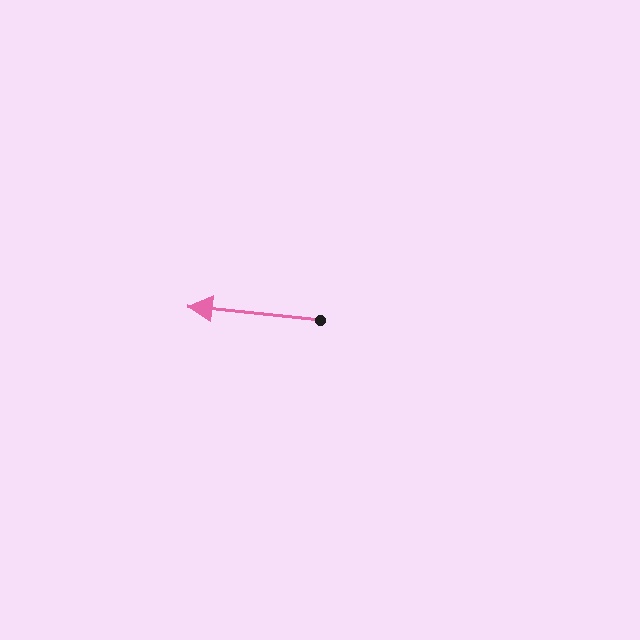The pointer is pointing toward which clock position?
Roughly 9 o'clock.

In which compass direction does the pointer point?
West.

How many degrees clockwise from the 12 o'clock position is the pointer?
Approximately 276 degrees.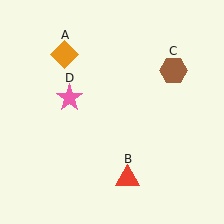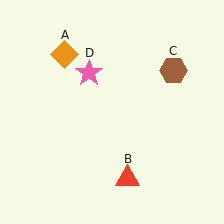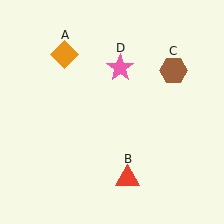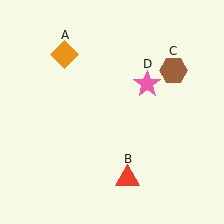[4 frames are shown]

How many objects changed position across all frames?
1 object changed position: pink star (object D).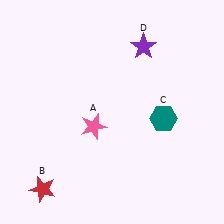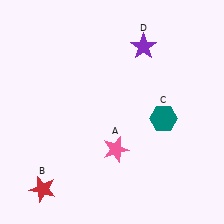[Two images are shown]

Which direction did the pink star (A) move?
The pink star (A) moved down.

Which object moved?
The pink star (A) moved down.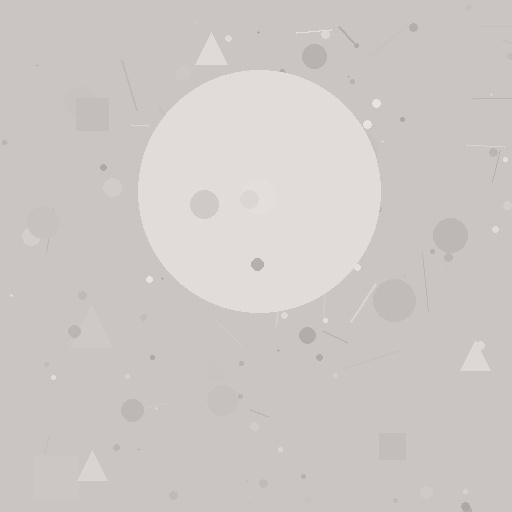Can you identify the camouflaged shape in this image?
The camouflaged shape is a circle.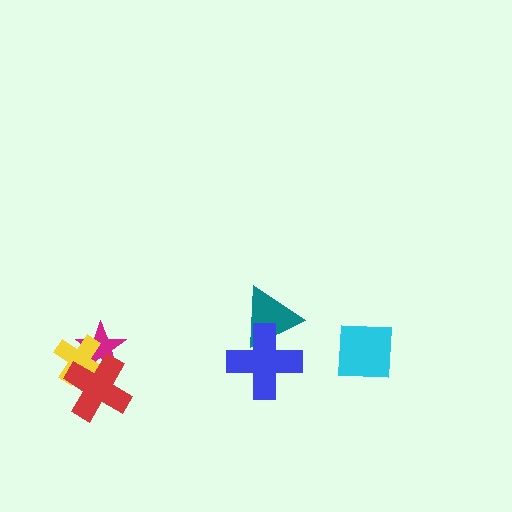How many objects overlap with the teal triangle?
1 object overlaps with the teal triangle.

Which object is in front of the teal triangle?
The blue cross is in front of the teal triangle.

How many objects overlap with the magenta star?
2 objects overlap with the magenta star.